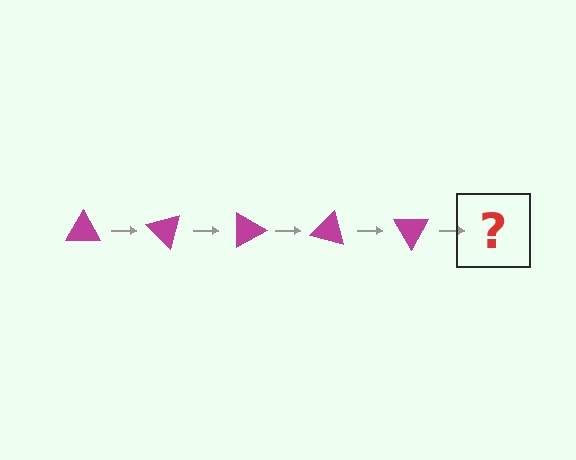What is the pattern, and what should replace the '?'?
The pattern is that the triangle rotates 45 degrees each step. The '?' should be a magenta triangle rotated 225 degrees.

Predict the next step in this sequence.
The next step is a magenta triangle rotated 225 degrees.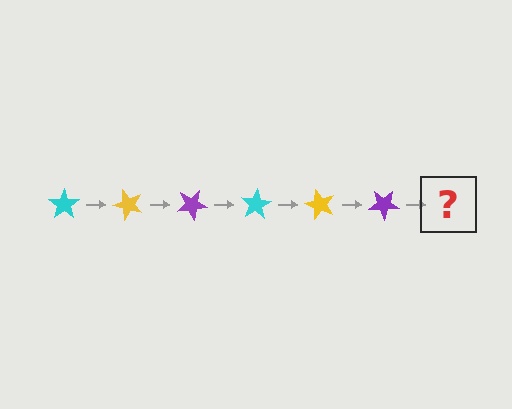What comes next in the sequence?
The next element should be a cyan star, rotated 300 degrees from the start.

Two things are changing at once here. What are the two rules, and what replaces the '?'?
The two rules are that it rotates 50 degrees each step and the color cycles through cyan, yellow, and purple. The '?' should be a cyan star, rotated 300 degrees from the start.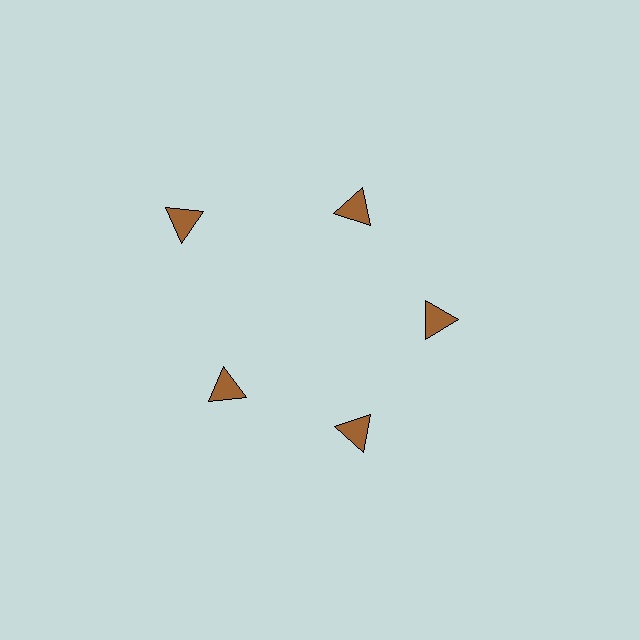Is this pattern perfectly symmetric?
No. The 5 brown triangles are arranged in a ring, but one element near the 10 o'clock position is pushed outward from the center, breaking the 5-fold rotational symmetry.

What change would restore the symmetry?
The symmetry would be restored by moving it inward, back onto the ring so that all 5 triangles sit at equal angles and equal distance from the center.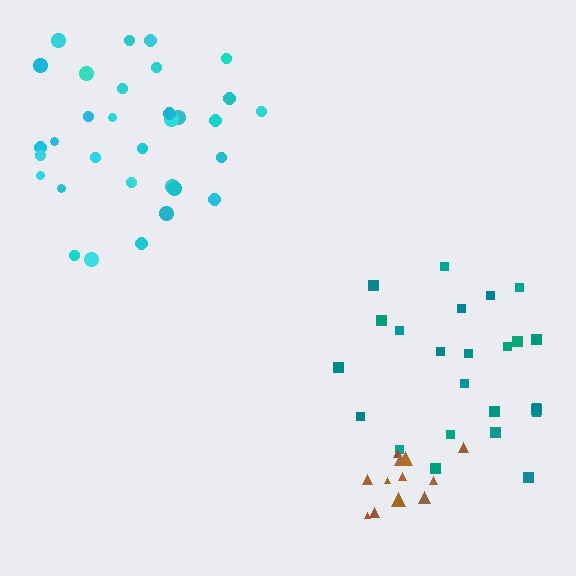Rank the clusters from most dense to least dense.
brown, cyan, teal.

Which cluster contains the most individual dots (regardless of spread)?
Cyan (32).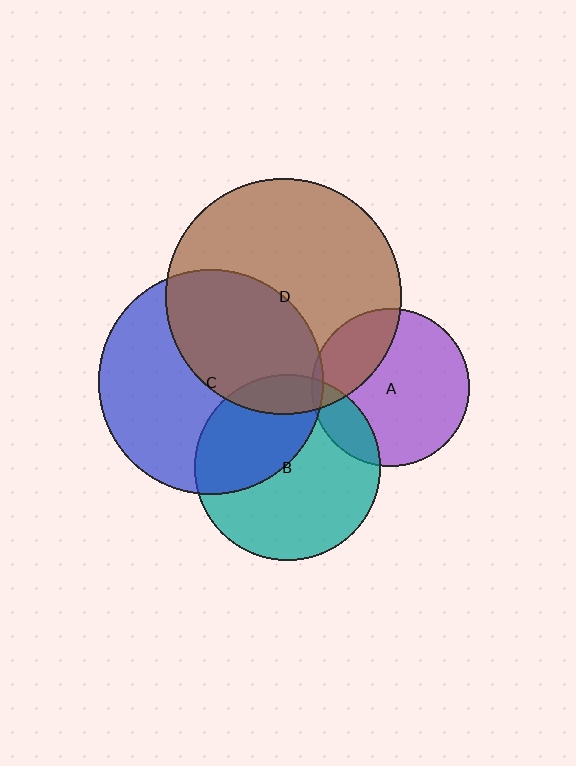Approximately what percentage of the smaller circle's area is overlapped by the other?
Approximately 10%.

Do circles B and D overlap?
Yes.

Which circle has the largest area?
Circle D (brown).